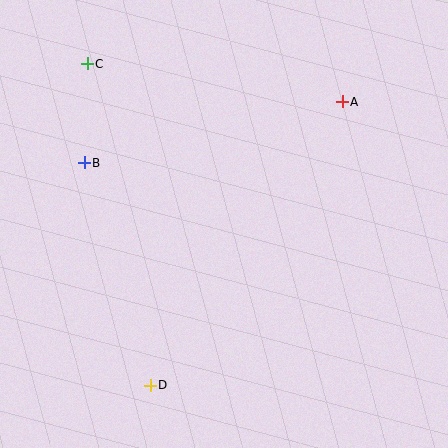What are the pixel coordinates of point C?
Point C is at (87, 64).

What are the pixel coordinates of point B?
Point B is at (84, 163).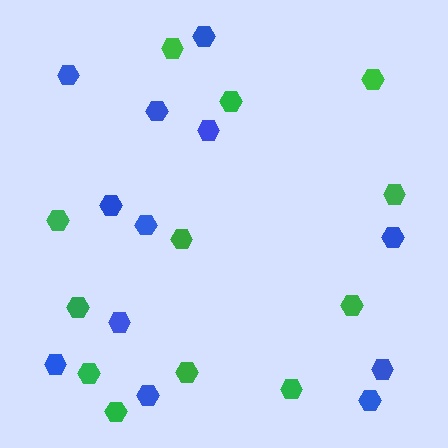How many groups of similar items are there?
There are 2 groups: one group of green hexagons (12) and one group of blue hexagons (12).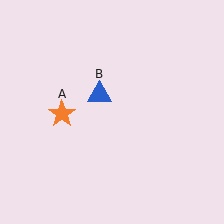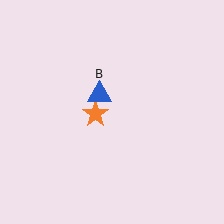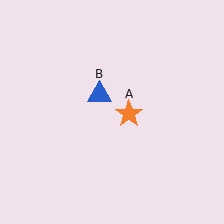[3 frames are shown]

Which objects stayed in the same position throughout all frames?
Blue triangle (object B) remained stationary.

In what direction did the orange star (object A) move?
The orange star (object A) moved right.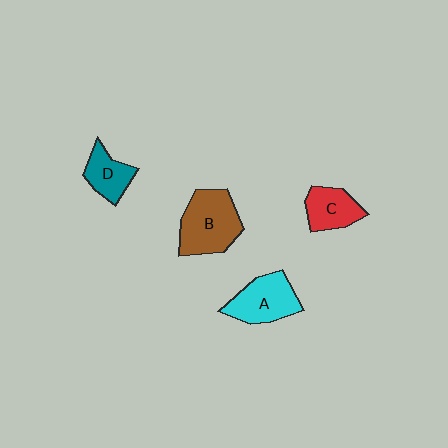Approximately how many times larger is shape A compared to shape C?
Approximately 1.3 times.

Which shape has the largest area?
Shape B (brown).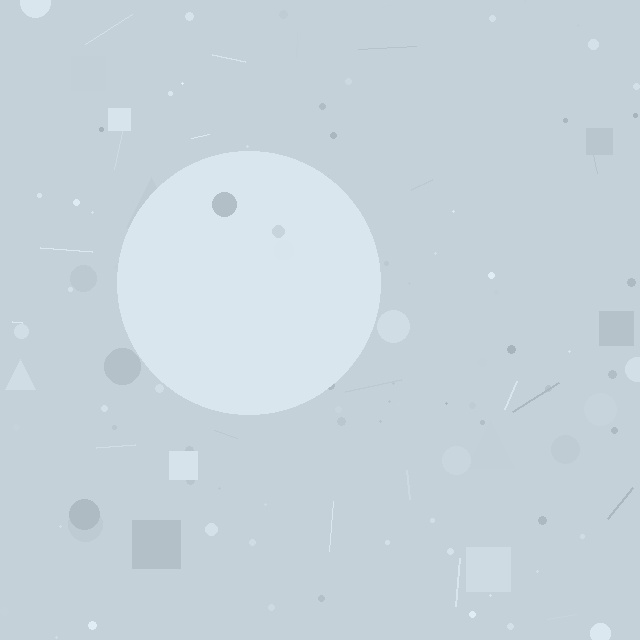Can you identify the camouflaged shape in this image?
The camouflaged shape is a circle.